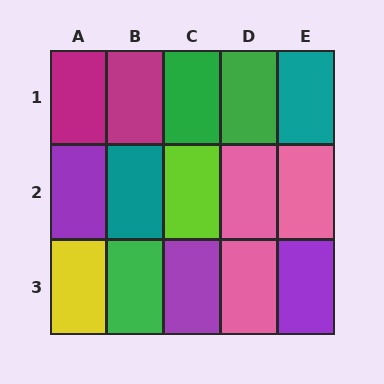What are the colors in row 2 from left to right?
Purple, teal, lime, pink, pink.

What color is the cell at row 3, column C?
Purple.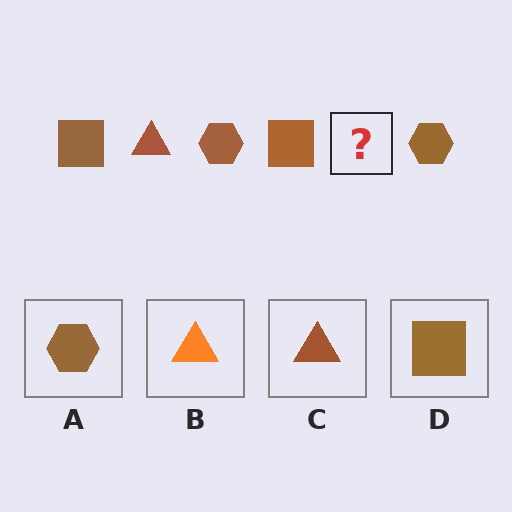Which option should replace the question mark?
Option C.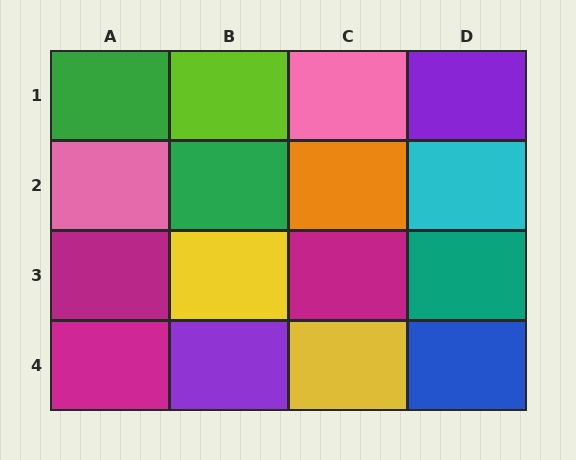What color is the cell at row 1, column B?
Lime.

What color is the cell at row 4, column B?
Purple.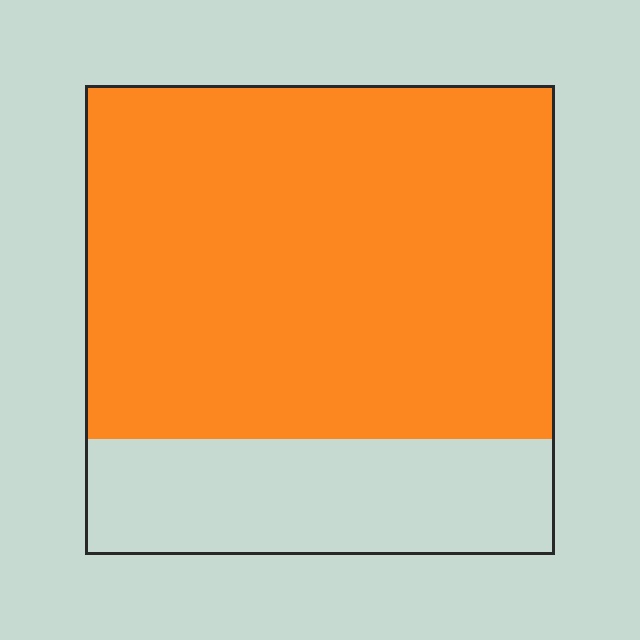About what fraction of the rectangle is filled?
About three quarters (3/4).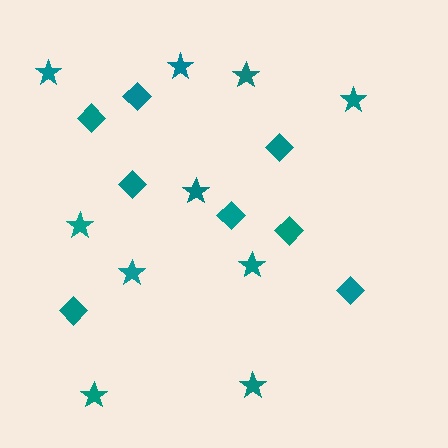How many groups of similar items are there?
There are 2 groups: one group of diamonds (8) and one group of stars (10).